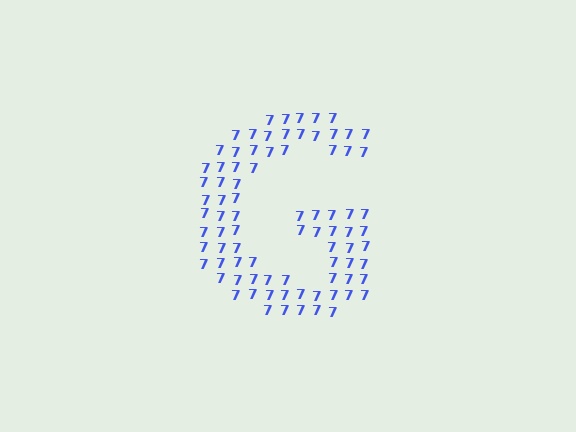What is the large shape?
The large shape is the letter G.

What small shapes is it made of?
It is made of small digit 7's.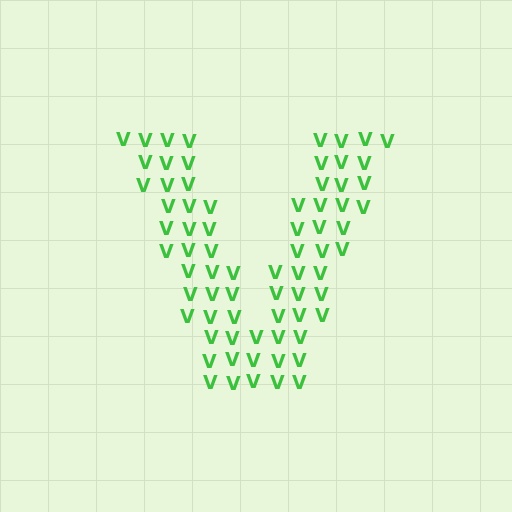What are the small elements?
The small elements are letter V's.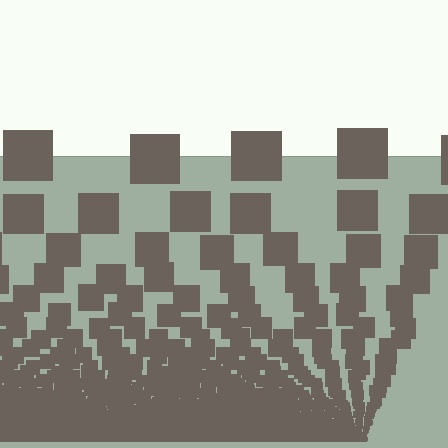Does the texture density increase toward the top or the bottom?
Density increases toward the bottom.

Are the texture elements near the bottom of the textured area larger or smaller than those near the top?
Smaller. The gradient is inverted — elements near the bottom are smaller and denser.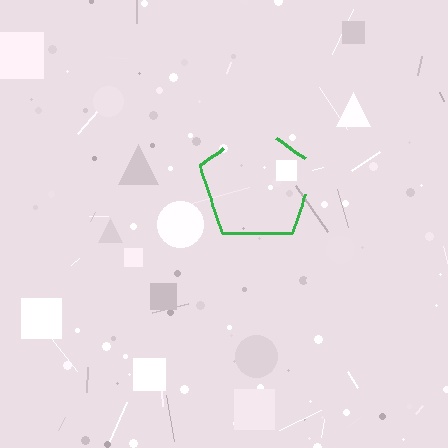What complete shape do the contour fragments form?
The contour fragments form a pentagon.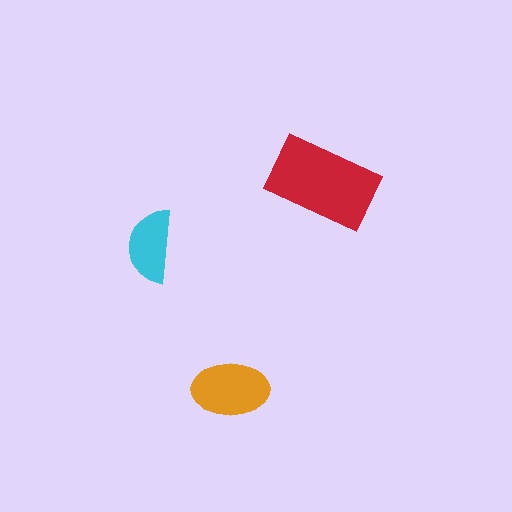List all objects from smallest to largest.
The cyan semicircle, the orange ellipse, the red rectangle.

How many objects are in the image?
There are 3 objects in the image.